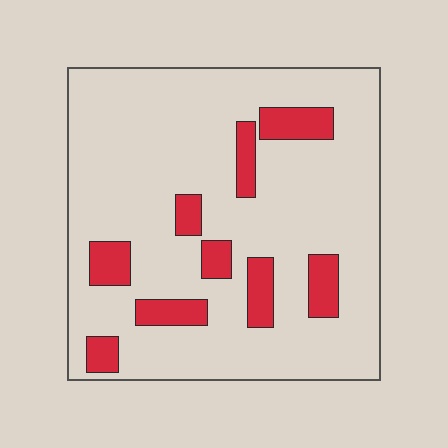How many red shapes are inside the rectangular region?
9.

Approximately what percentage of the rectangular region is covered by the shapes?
Approximately 15%.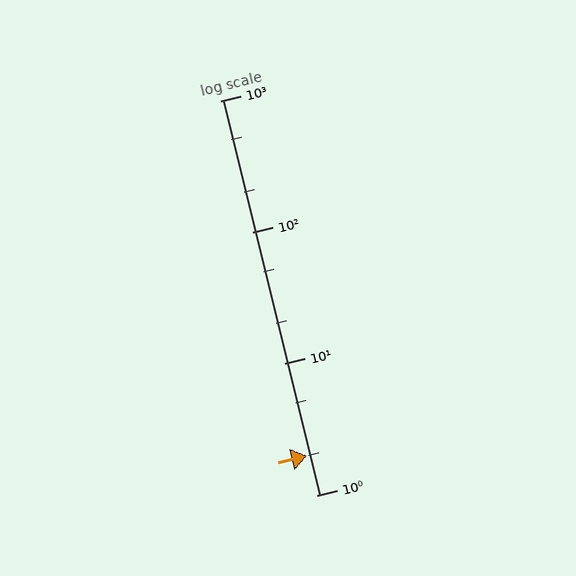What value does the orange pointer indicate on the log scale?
The pointer indicates approximately 2.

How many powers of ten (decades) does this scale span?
The scale spans 3 decades, from 1 to 1000.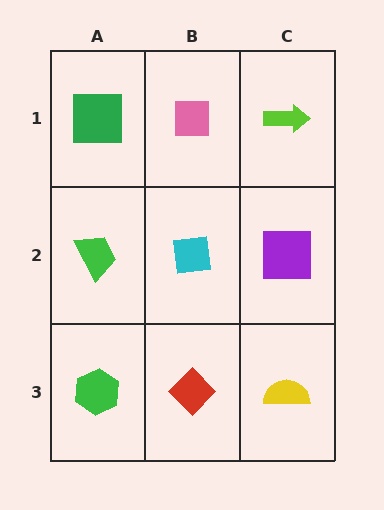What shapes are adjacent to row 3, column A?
A green trapezoid (row 2, column A), a red diamond (row 3, column B).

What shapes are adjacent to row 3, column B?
A cyan square (row 2, column B), a green hexagon (row 3, column A), a yellow semicircle (row 3, column C).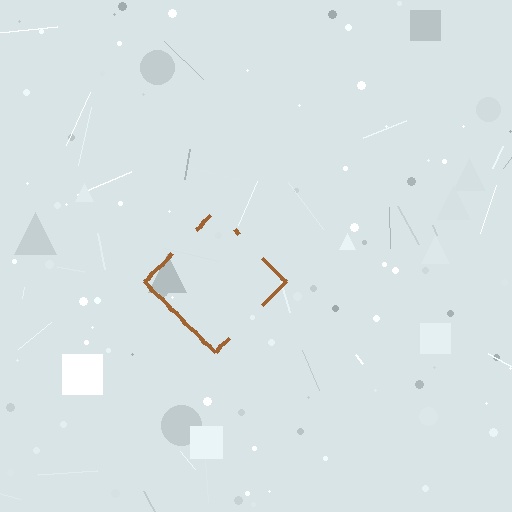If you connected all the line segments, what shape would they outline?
They would outline a diamond.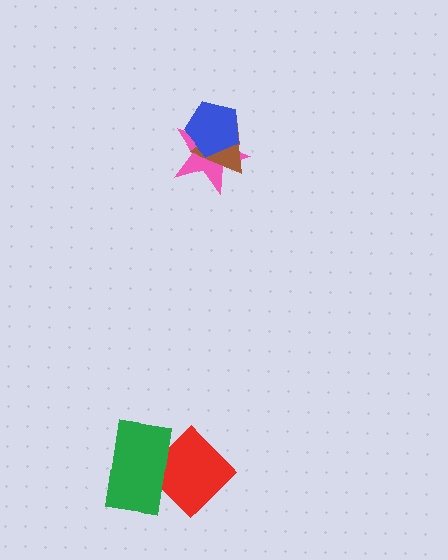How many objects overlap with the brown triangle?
2 objects overlap with the brown triangle.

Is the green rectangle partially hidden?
No, no other shape covers it.